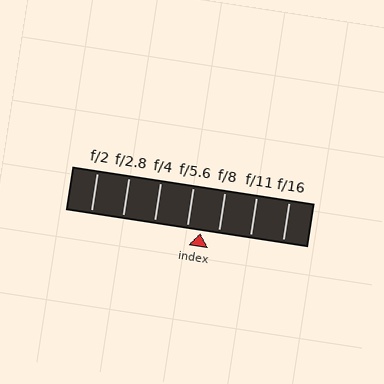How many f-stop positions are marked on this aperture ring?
There are 7 f-stop positions marked.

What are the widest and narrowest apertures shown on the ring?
The widest aperture shown is f/2 and the narrowest is f/16.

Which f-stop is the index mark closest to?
The index mark is closest to f/5.6.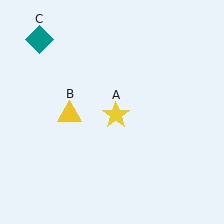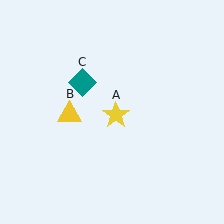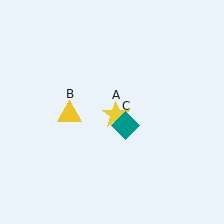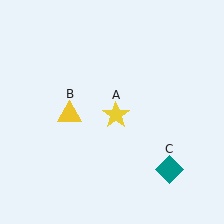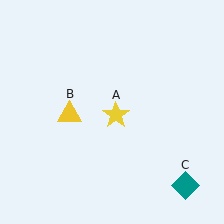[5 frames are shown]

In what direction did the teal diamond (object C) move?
The teal diamond (object C) moved down and to the right.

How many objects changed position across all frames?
1 object changed position: teal diamond (object C).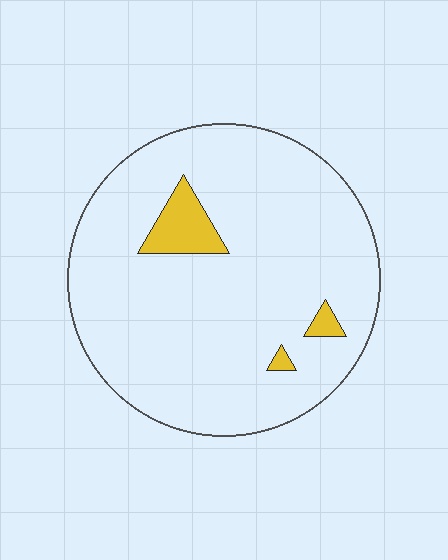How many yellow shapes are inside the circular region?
3.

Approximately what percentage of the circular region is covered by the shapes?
Approximately 5%.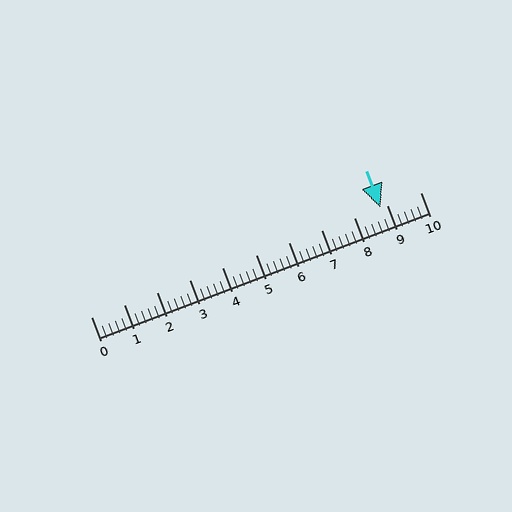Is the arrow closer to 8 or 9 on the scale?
The arrow is closer to 9.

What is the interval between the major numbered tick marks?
The major tick marks are spaced 1 units apart.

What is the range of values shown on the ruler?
The ruler shows values from 0 to 10.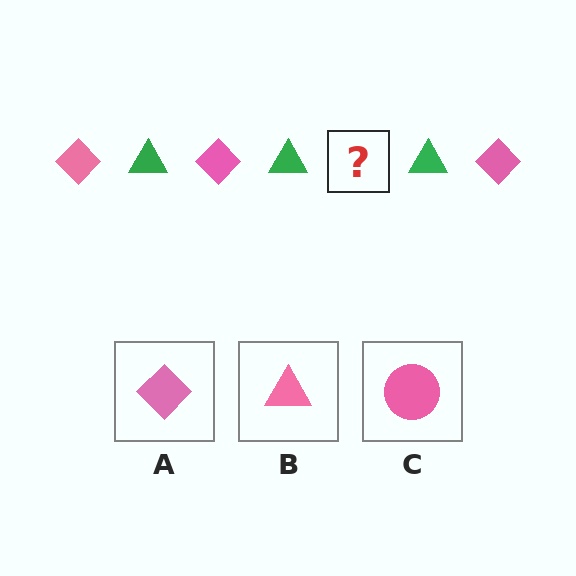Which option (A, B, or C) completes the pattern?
A.